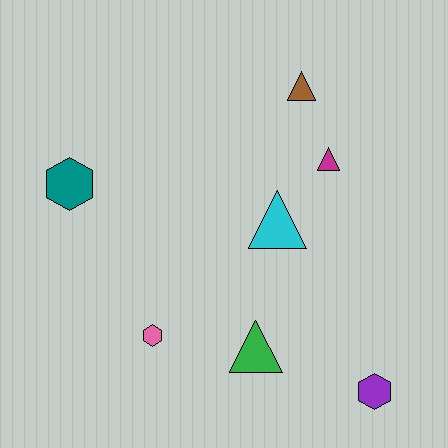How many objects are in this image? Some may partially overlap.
There are 7 objects.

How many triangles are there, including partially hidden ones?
There are 4 triangles.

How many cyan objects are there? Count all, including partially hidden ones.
There is 1 cyan object.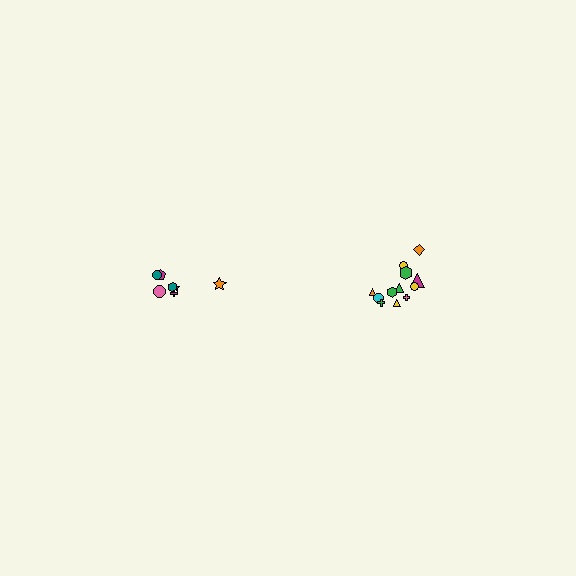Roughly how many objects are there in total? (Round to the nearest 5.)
Roughly 20 objects in total.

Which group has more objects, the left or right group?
The right group.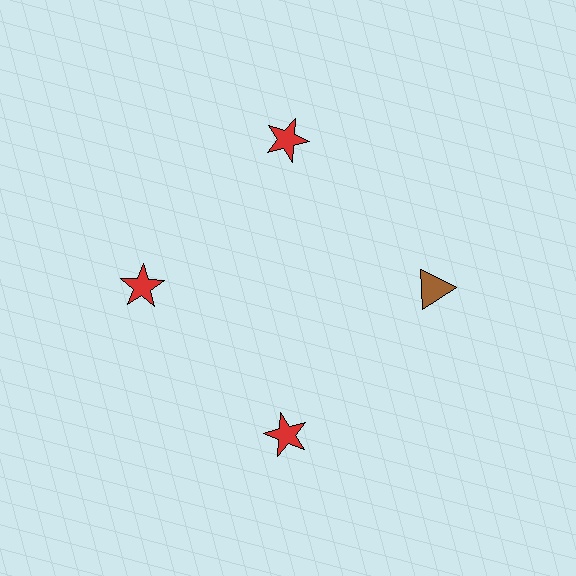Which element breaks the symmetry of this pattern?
The brown triangle at roughly the 3 o'clock position breaks the symmetry. All other shapes are red stars.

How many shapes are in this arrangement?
There are 4 shapes arranged in a ring pattern.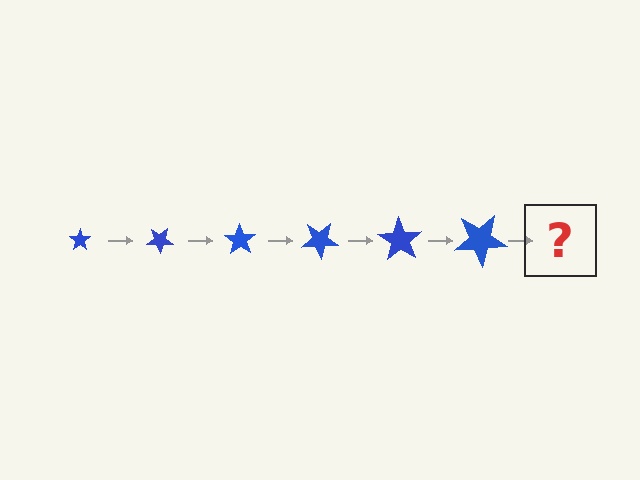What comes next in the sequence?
The next element should be a star, larger than the previous one and rotated 210 degrees from the start.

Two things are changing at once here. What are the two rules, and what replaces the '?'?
The two rules are that the star grows larger each step and it rotates 35 degrees each step. The '?' should be a star, larger than the previous one and rotated 210 degrees from the start.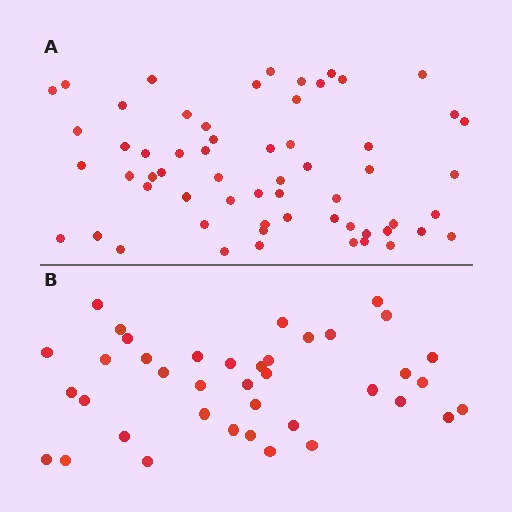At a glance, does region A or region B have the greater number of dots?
Region A (the top region) has more dots.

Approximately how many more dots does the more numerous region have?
Region A has approximately 20 more dots than region B.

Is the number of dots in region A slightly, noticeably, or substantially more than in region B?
Region A has substantially more. The ratio is roughly 1.5 to 1.